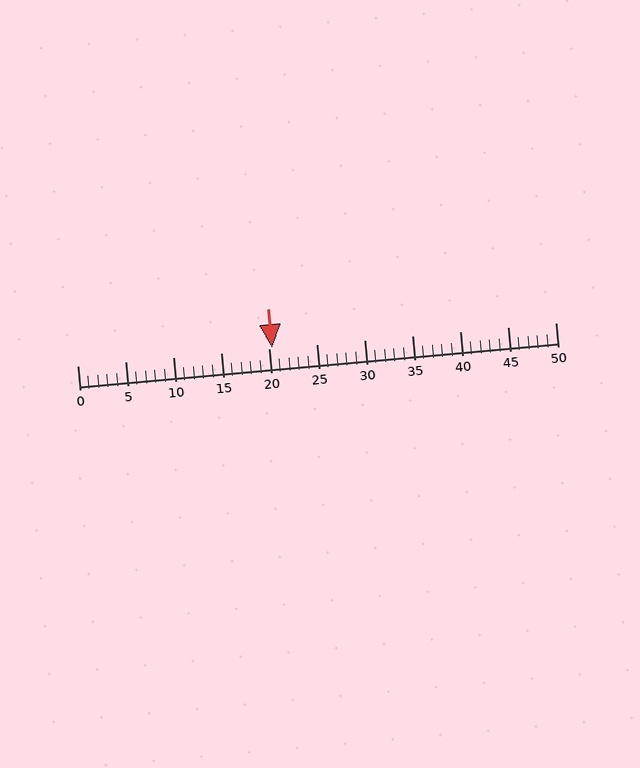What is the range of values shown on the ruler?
The ruler shows values from 0 to 50.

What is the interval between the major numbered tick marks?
The major tick marks are spaced 5 units apart.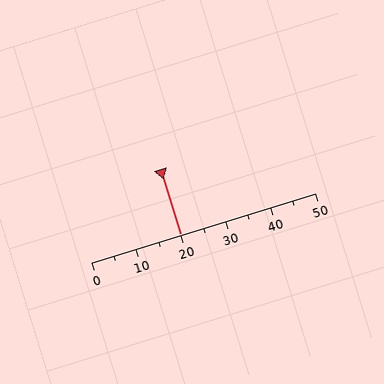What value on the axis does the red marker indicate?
The marker indicates approximately 20.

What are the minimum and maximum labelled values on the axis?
The axis runs from 0 to 50.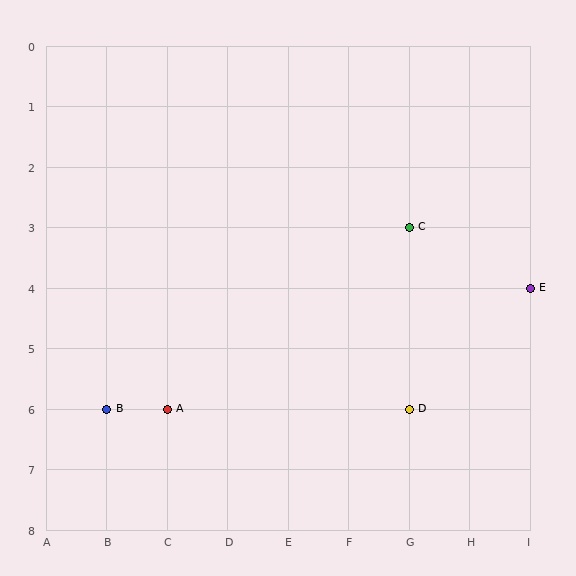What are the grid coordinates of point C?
Point C is at grid coordinates (G, 3).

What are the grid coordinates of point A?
Point A is at grid coordinates (C, 6).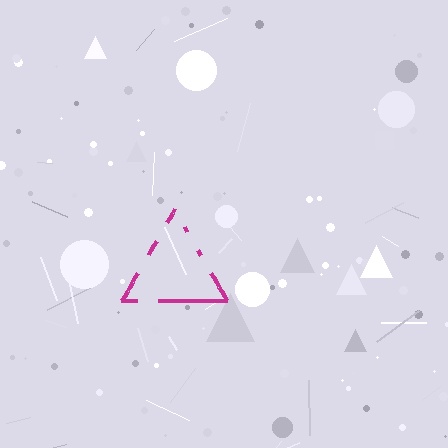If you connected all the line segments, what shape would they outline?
They would outline a triangle.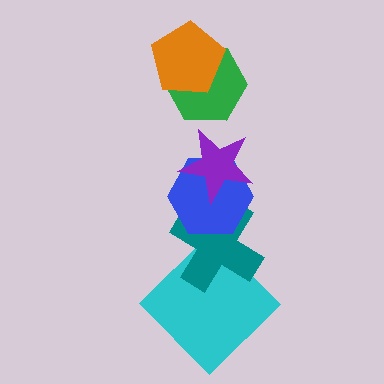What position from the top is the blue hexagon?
The blue hexagon is 4th from the top.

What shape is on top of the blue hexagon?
The purple star is on top of the blue hexagon.